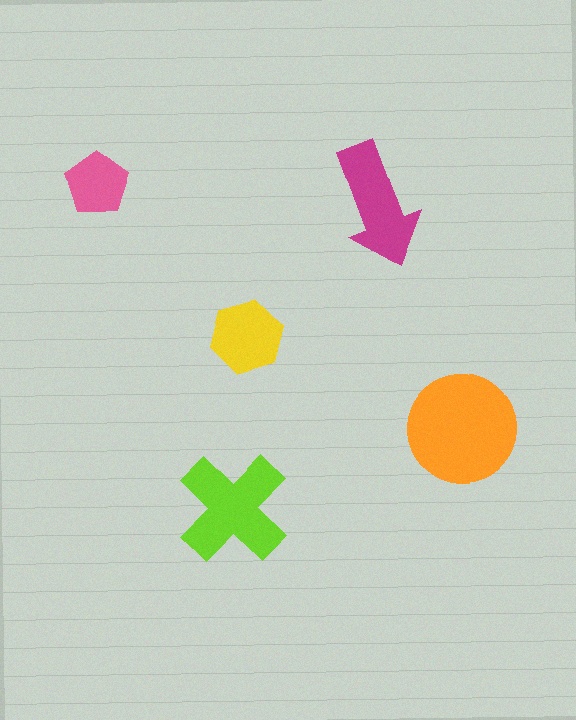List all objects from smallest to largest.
The pink pentagon, the yellow hexagon, the magenta arrow, the lime cross, the orange circle.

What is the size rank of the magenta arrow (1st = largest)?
3rd.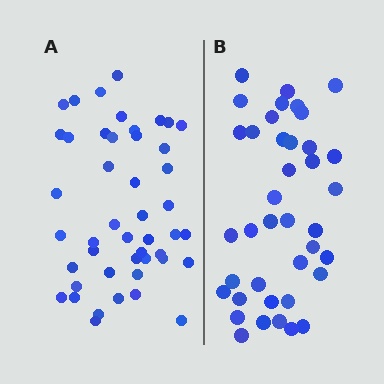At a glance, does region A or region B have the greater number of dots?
Region A (the left region) has more dots.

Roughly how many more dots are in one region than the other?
Region A has roughly 8 or so more dots than region B.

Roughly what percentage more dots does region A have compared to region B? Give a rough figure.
About 20% more.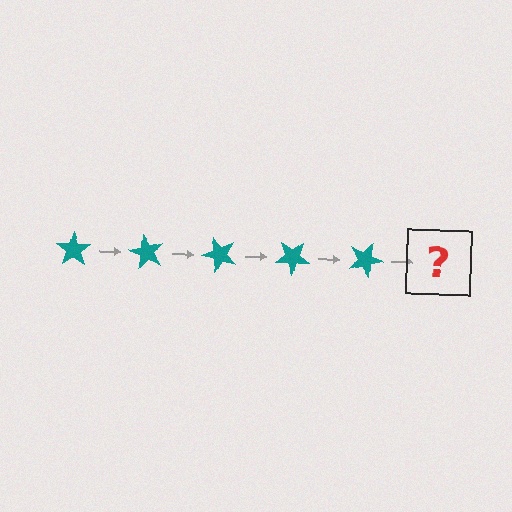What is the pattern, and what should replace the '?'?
The pattern is that the star rotates 60 degrees each step. The '?' should be a teal star rotated 300 degrees.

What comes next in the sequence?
The next element should be a teal star rotated 300 degrees.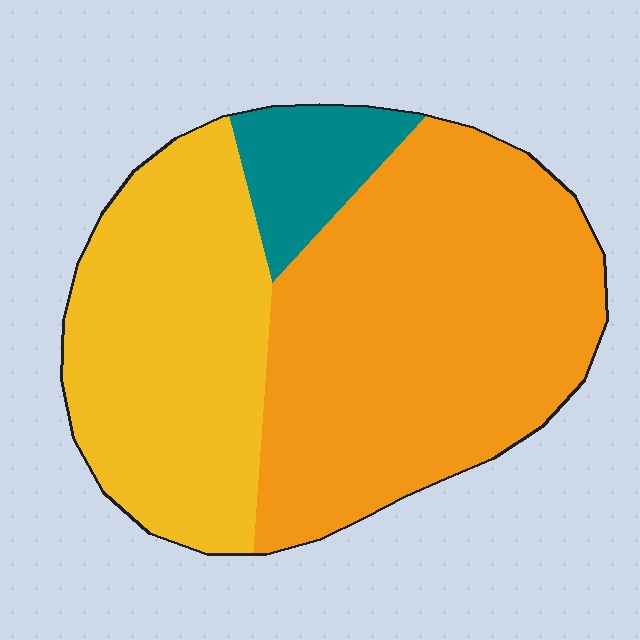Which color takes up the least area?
Teal, at roughly 10%.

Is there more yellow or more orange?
Orange.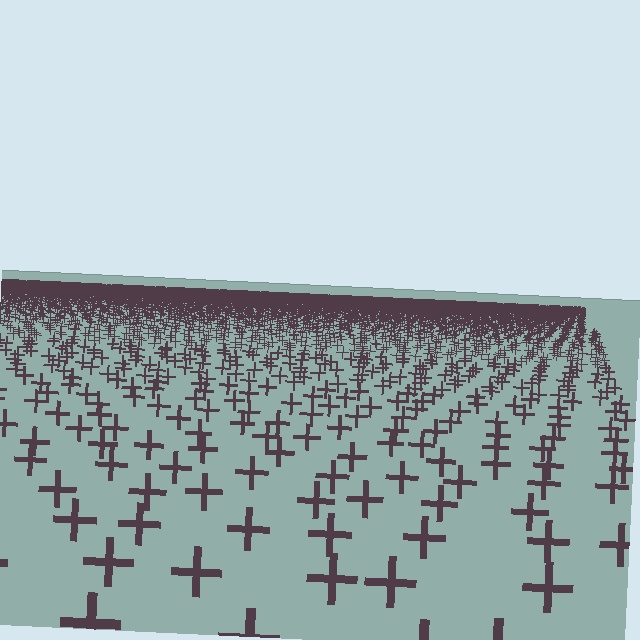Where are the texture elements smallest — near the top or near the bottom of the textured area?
Near the top.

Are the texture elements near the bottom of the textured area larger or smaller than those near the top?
Larger. Near the bottom, elements are closer to the viewer and appear at a bigger on-screen size.